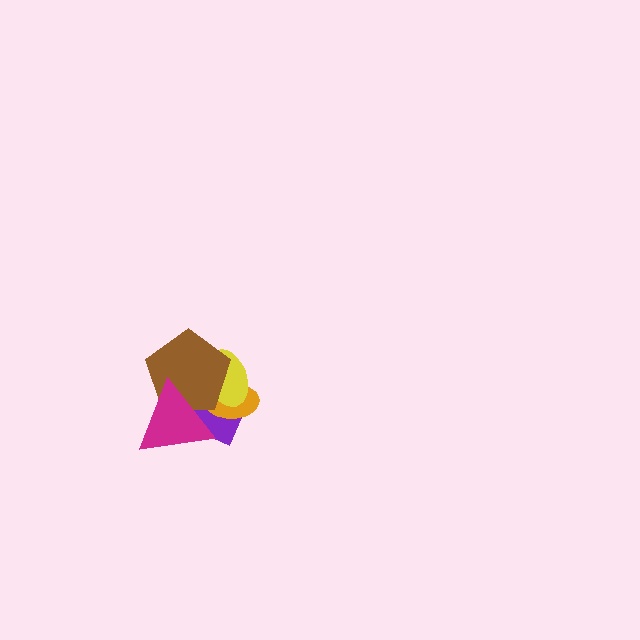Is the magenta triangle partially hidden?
No, no other shape covers it.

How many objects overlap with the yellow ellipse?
3 objects overlap with the yellow ellipse.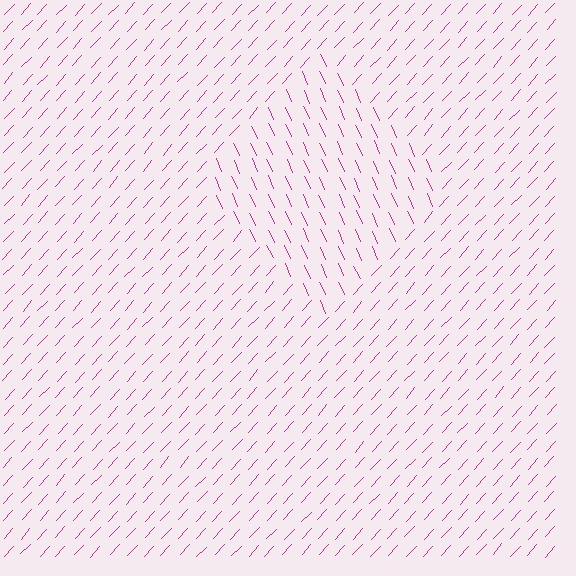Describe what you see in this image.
The image is filled with small magenta line segments. A diamond region in the image has lines oriented differently from the surrounding lines, creating a visible texture boundary.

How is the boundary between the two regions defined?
The boundary is defined purely by a change in line orientation (approximately 67 degrees difference). All lines are the same color and thickness.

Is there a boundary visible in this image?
Yes, there is a texture boundary formed by a change in line orientation.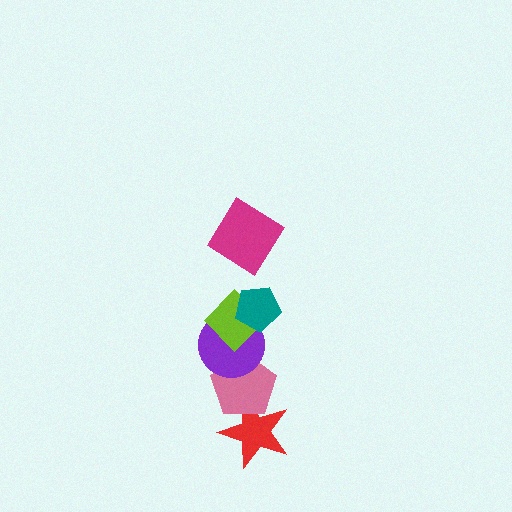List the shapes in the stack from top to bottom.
From top to bottom: the magenta diamond, the teal pentagon, the lime diamond, the purple circle, the pink pentagon, the red star.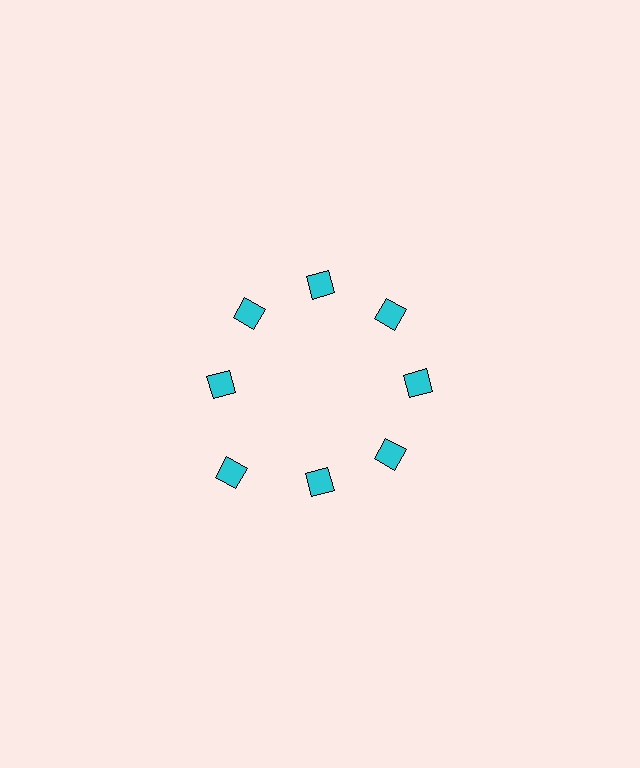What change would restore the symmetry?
The symmetry would be restored by moving it inward, back onto the ring so that all 8 squares sit at equal angles and equal distance from the center.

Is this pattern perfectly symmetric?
No. The 8 cyan squares are arranged in a ring, but one element near the 8 o'clock position is pushed outward from the center, breaking the 8-fold rotational symmetry.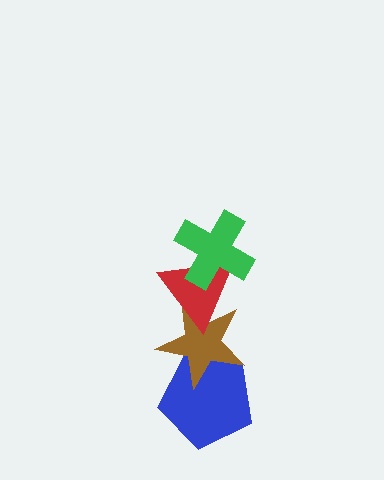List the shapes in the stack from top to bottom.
From top to bottom: the green cross, the red triangle, the brown star, the blue pentagon.